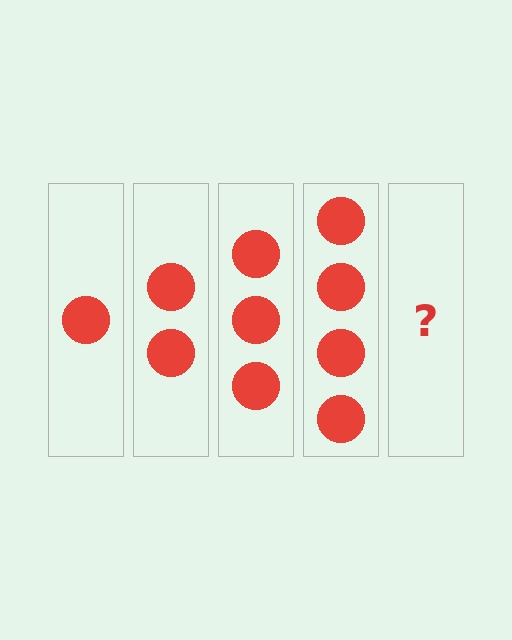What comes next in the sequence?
The next element should be 5 circles.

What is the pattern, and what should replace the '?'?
The pattern is that each step adds one more circle. The '?' should be 5 circles.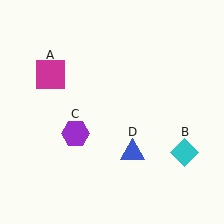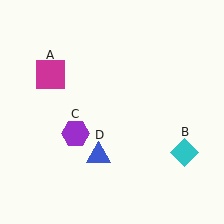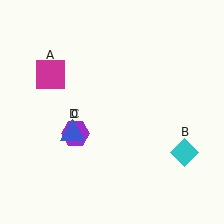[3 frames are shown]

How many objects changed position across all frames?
1 object changed position: blue triangle (object D).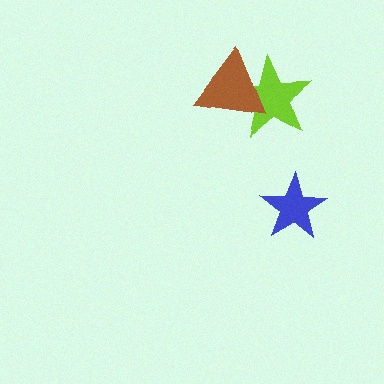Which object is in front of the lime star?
The brown triangle is in front of the lime star.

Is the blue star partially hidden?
No, no other shape covers it.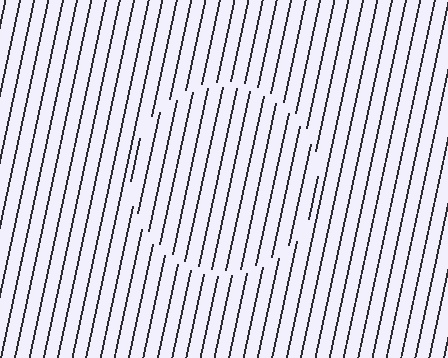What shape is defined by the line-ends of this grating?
An illusory circle. The interior of the shape contains the same grating, shifted by half a period — the contour is defined by the phase discontinuity where line-ends from the inner and outer gratings abut.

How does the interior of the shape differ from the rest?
The interior of the shape contains the same grating, shifted by half a period — the contour is defined by the phase discontinuity where line-ends from the inner and outer gratings abut.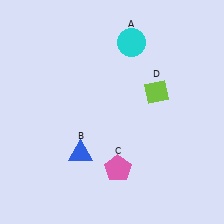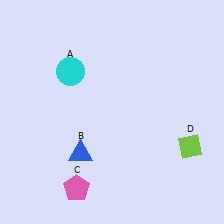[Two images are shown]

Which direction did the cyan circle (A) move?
The cyan circle (A) moved left.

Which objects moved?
The objects that moved are: the cyan circle (A), the pink pentagon (C), the lime diamond (D).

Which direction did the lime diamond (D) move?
The lime diamond (D) moved down.